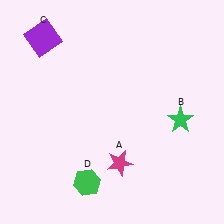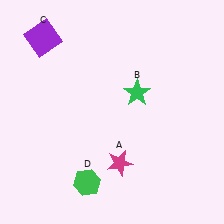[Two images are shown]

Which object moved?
The green star (B) moved left.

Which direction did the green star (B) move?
The green star (B) moved left.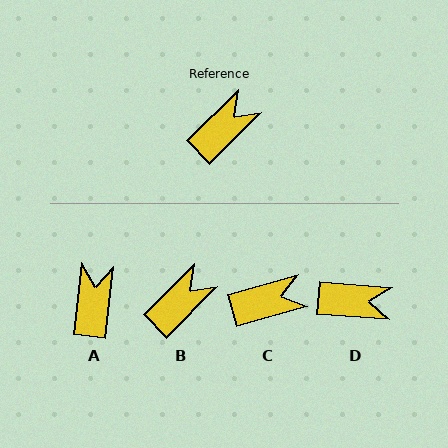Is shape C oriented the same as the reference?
No, it is off by about 29 degrees.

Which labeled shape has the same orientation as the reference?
B.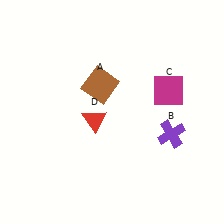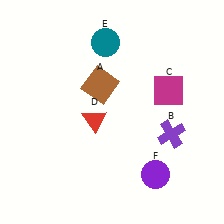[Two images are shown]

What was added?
A teal circle (E), a purple circle (F) were added in Image 2.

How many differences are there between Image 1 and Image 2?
There are 2 differences between the two images.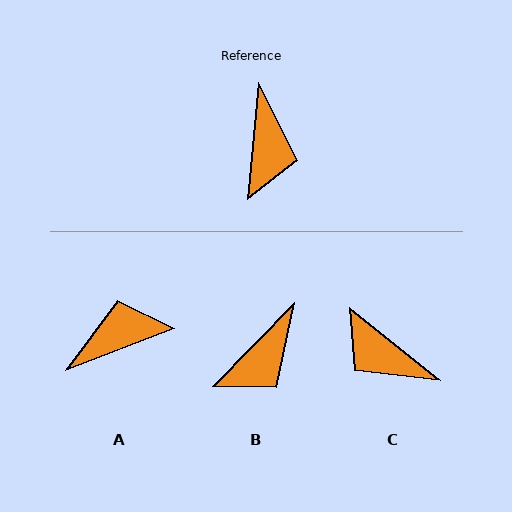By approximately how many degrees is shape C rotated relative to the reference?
Approximately 123 degrees clockwise.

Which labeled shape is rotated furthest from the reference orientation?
C, about 123 degrees away.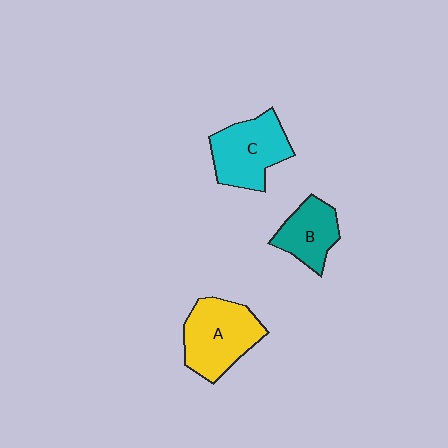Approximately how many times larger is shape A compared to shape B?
Approximately 1.5 times.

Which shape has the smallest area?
Shape B (teal).